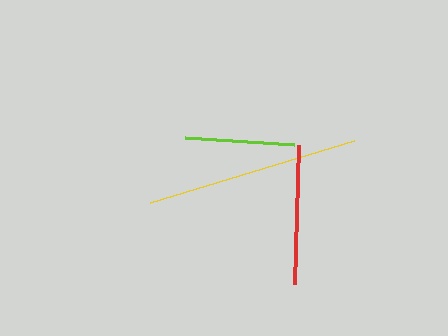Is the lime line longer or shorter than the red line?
The red line is longer than the lime line.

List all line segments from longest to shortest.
From longest to shortest: yellow, red, lime.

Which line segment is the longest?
The yellow line is the longest at approximately 213 pixels.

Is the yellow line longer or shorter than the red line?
The yellow line is longer than the red line.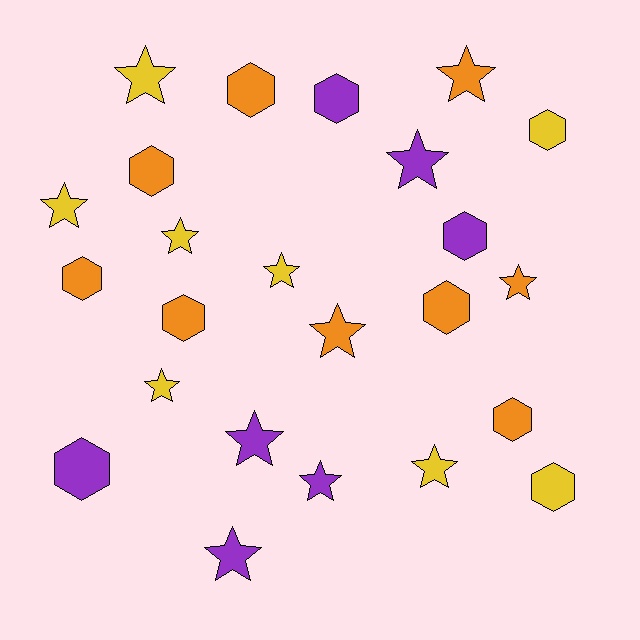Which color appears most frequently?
Orange, with 9 objects.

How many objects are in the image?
There are 24 objects.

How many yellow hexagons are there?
There are 2 yellow hexagons.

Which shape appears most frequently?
Star, with 13 objects.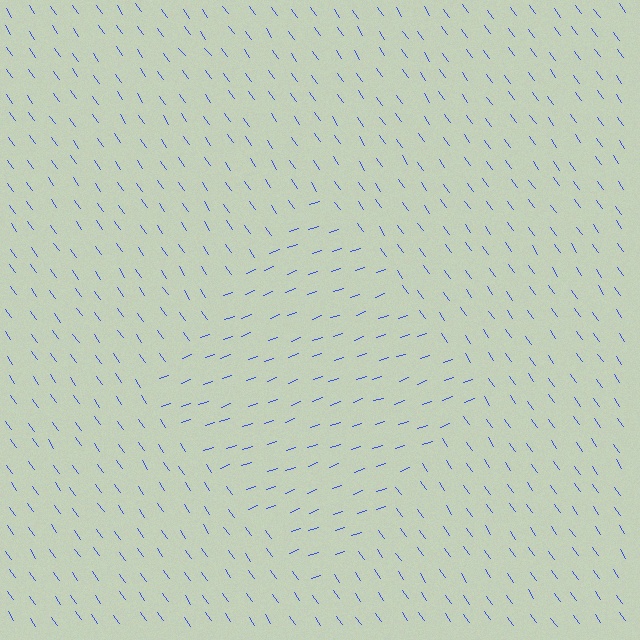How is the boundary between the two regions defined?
The boundary is defined purely by a change in line orientation (approximately 74 degrees difference). All lines are the same color and thickness.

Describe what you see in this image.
The image is filled with small blue line segments. A diamond region in the image has lines oriented differently from the surrounding lines, creating a visible texture boundary.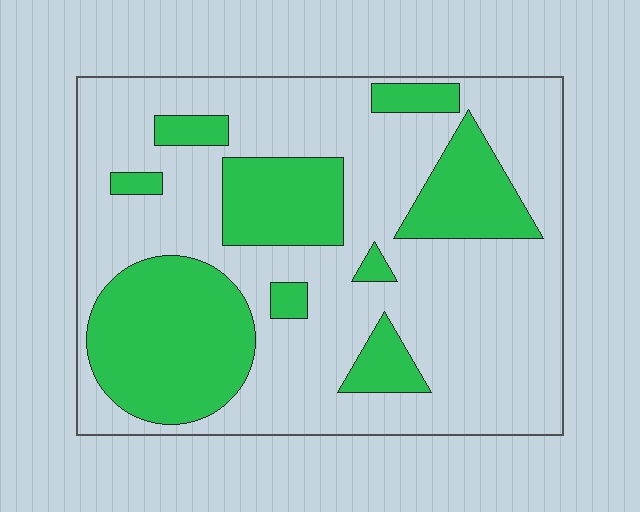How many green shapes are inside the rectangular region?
9.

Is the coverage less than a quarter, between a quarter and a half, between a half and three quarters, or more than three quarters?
Between a quarter and a half.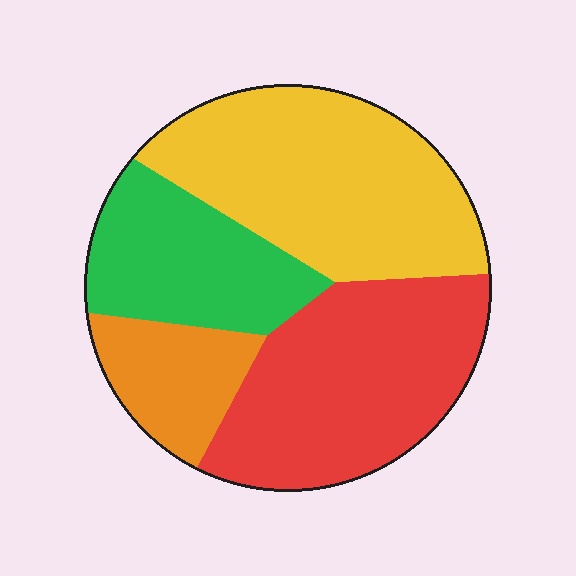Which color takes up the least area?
Orange, at roughly 10%.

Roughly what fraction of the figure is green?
Green covers roughly 20% of the figure.